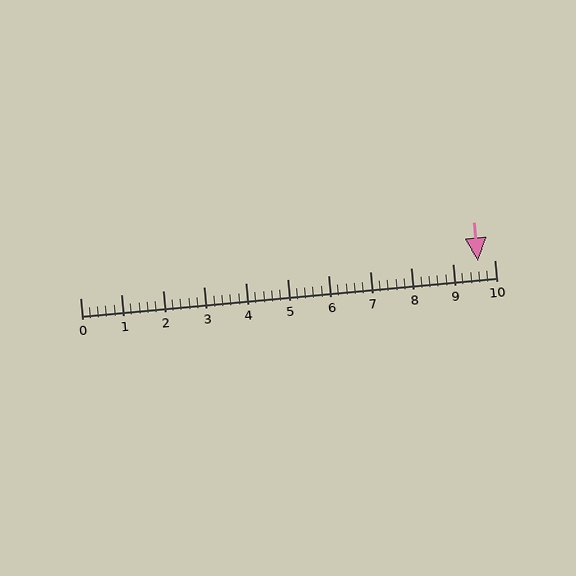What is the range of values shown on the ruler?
The ruler shows values from 0 to 10.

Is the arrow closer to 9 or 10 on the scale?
The arrow is closer to 10.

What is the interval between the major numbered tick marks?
The major tick marks are spaced 1 units apart.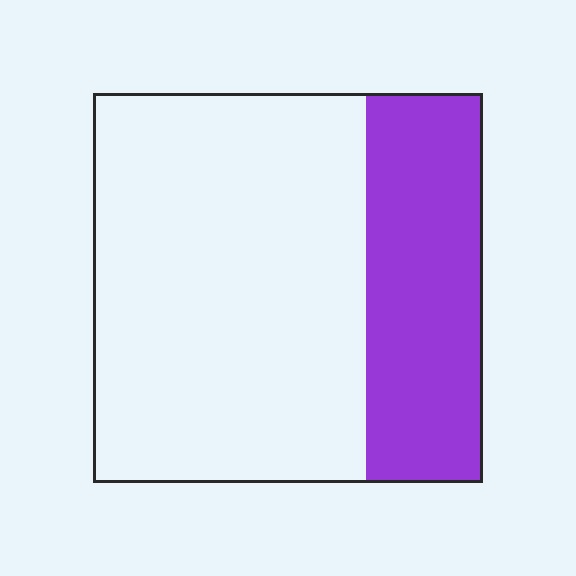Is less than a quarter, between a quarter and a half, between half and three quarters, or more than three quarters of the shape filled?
Between a quarter and a half.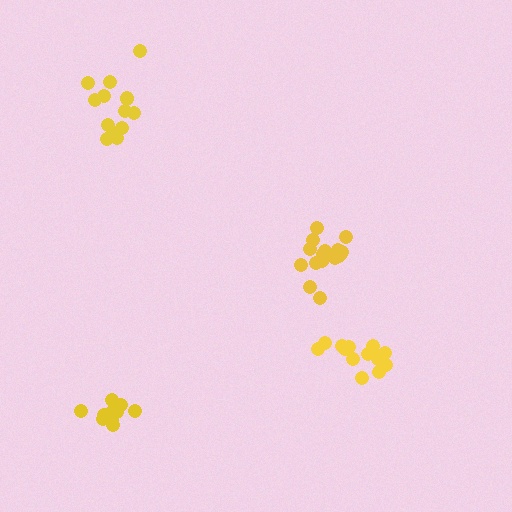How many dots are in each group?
Group 1: 14 dots, Group 2: 14 dots, Group 3: 12 dots, Group 4: 17 dots (57 total).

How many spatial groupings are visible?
There are 4 spatial groupings.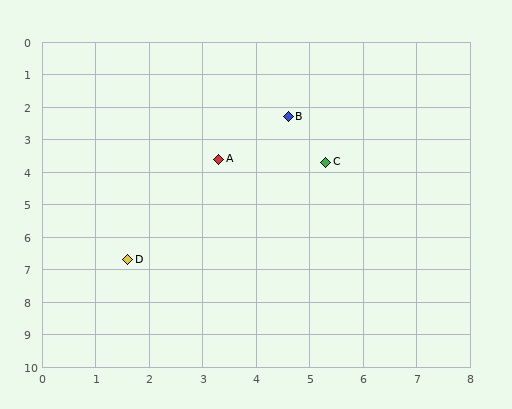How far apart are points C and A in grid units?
Points C and A are about 2.0 grid units apart.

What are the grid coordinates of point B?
Point B is at approximately (4.6, 2.3).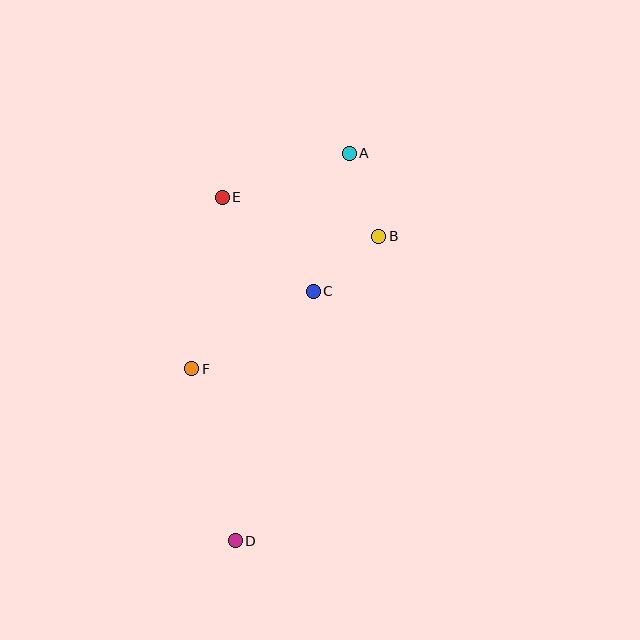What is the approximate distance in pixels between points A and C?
The distance between A and C is approximately 143 pixels.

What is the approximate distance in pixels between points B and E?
The distance between B and E is approximately 161 pixels.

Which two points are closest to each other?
Points B and C are closest to each other.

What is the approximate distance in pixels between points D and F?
The distance between D and F is approximately 177 pixels.